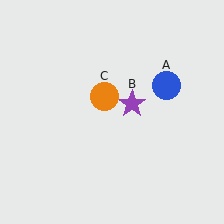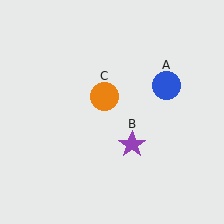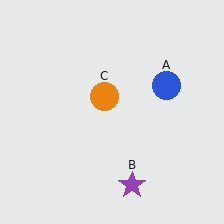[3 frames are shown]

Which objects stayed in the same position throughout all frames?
Blue circle (object A) and orange circle (object C) remained stationary.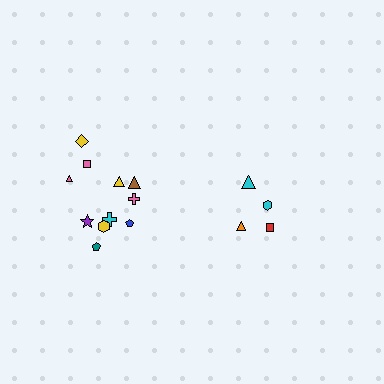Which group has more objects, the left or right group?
The left group.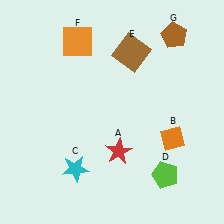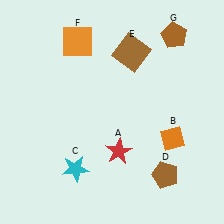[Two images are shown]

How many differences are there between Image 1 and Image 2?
There is 1 difference between the two images.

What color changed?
The pentagon (D) changed from lime in Image 1 to brown in Image 2.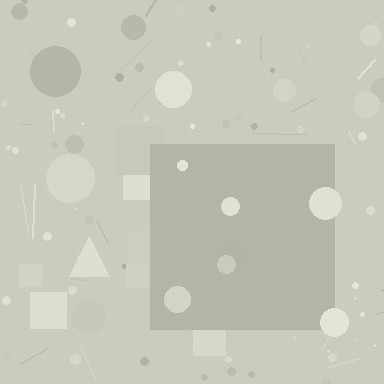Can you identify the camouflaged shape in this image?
The camouflaged shape is a square.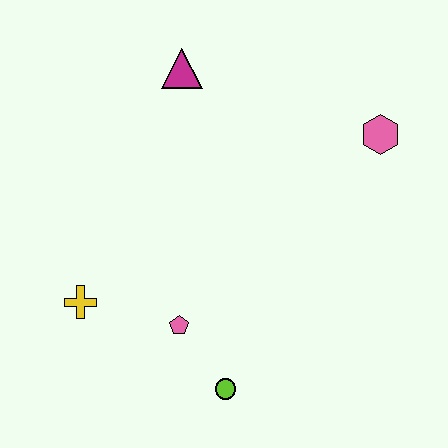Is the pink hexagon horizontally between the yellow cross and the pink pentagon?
No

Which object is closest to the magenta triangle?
The pink hexagon is closest to the magenta triangle.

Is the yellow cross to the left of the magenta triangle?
Yes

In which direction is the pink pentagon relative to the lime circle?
The pink pentagon is above the lime circle.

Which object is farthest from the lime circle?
The magenta triangle is farthest from the lime circle.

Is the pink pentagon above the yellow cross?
No